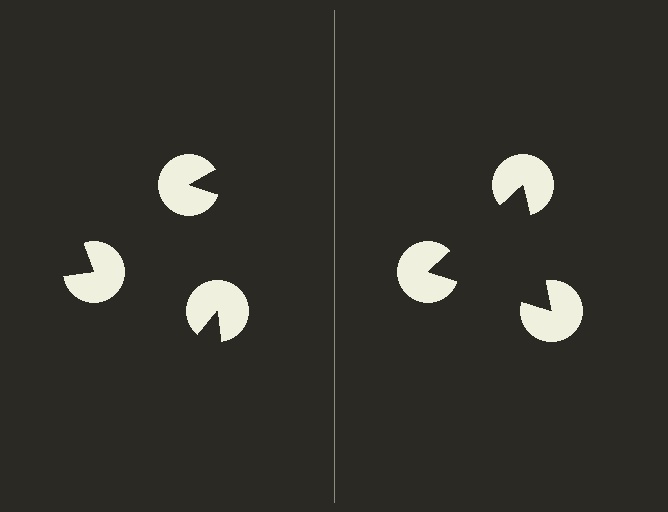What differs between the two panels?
The pac-man discs are positioned identically on both sides; only the wedge orientations differ. On the right they align to a triangle; on the left they are misaligned.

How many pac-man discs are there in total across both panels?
6 — 3 on each side.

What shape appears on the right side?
An illusory triangle.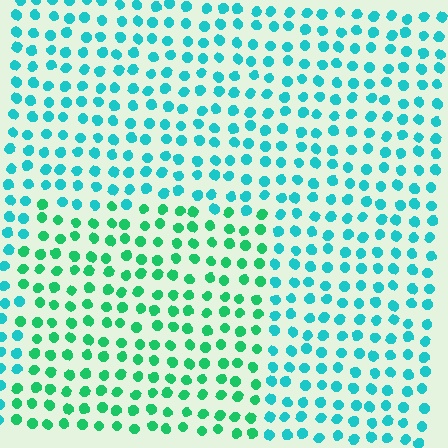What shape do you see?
I see a rectangle.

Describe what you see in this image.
The image is filled with small cyan elements in a uniform arrangement. A rectangle-shaped region is visible where the elements are tinted to a slightly different hue, forming a subtle color boundary.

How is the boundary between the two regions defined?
The boundary is defined purely by a slight shift in hue (about 34 degrees). Spacing, size, and orientation are identical on both sides.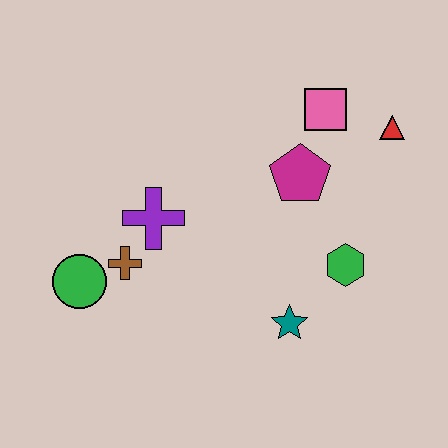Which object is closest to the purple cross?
The brown cross is closest to the purple cross.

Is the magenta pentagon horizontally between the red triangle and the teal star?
Yes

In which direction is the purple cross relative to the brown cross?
The purple cross is above the brown cross.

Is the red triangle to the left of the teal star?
No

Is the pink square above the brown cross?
Yes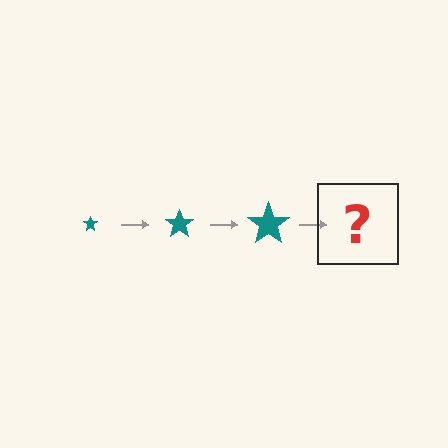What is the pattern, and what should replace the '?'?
The pattern is that the star gets progressively larger each step. The '?' should be a teal star, larger than the previous one.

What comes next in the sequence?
The next element should be a teal star, larger than the previous one.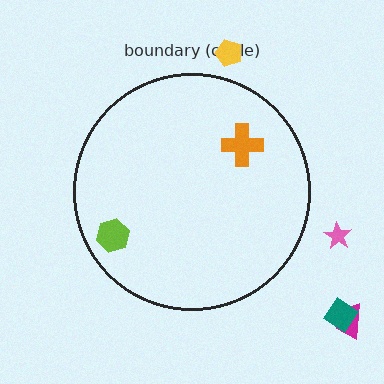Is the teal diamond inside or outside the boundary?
Outside.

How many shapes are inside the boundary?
2 inside, 4 outside.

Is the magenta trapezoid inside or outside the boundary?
Outside.